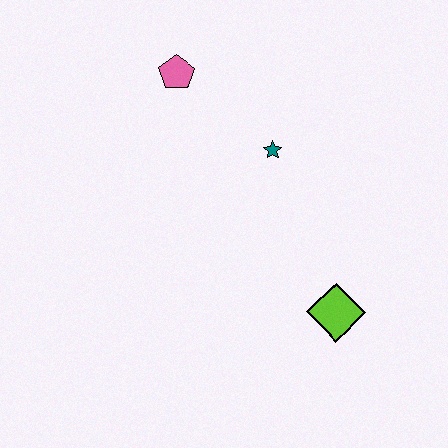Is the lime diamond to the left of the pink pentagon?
No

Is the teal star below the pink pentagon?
Yes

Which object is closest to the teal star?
The pink pentagon is closest to the teal star.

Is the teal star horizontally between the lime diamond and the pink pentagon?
Yes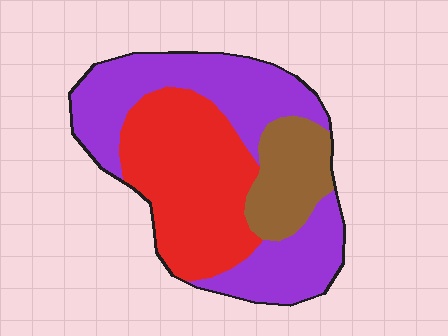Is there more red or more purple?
Purple.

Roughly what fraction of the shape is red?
Red covers around 40% of the shape.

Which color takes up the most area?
Purple, at roughly 45%.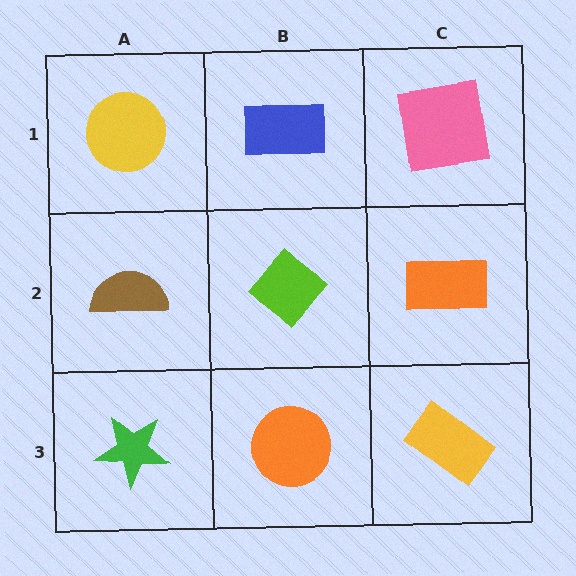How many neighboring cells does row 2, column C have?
3.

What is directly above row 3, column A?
A brown semicircle.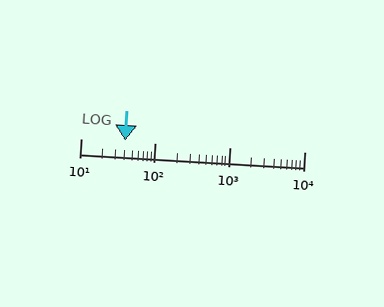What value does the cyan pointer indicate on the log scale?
The pointer indicates approximately 40.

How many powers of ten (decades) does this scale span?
The scale spans 3 decades, from 10 to 10000.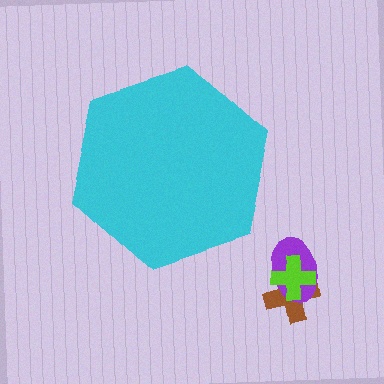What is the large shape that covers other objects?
A cyan hexagon.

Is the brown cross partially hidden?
No, the brown cross is fully visible.